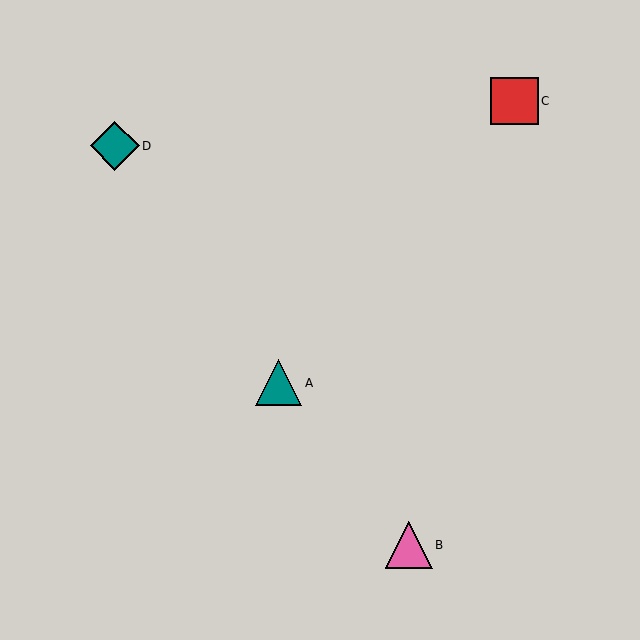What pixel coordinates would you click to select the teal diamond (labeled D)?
Click at (115, 146) to select the teal diamond D.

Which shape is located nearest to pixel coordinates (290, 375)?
The teal triangle (labeled A) at (279, 383) is nearest to that location.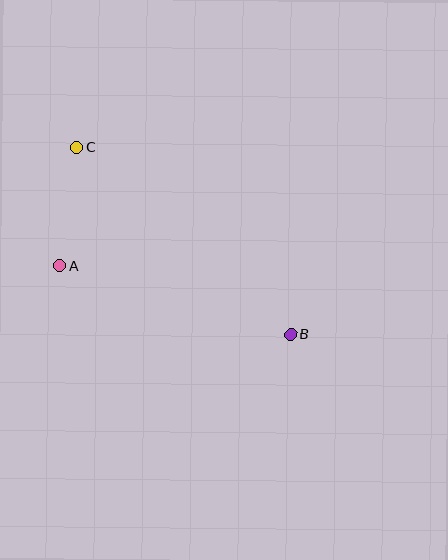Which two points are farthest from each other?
Points B and C are farthest from each other.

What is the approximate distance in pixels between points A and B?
The distance between A and B is approximately 241 pixels.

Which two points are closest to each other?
Points A and C are closest to each other.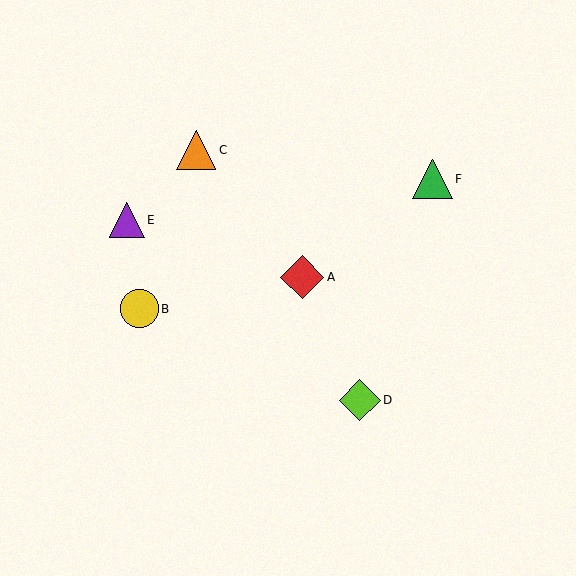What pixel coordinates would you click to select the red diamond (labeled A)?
Click at (302, 277) to select the red diamond A.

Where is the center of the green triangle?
The center of the green triangle is at (432, 179).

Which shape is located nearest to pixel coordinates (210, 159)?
The orange triangle (labeled C) at (196, 150) is nearest to that location.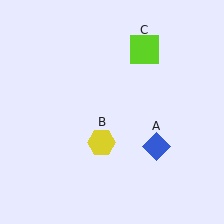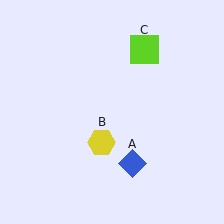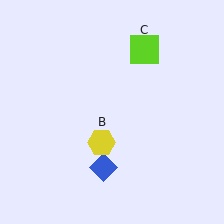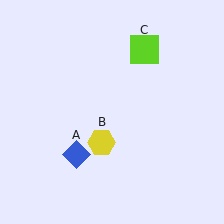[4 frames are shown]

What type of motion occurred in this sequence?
The blue diamond (object A) rotated clockwise around the center of the scene.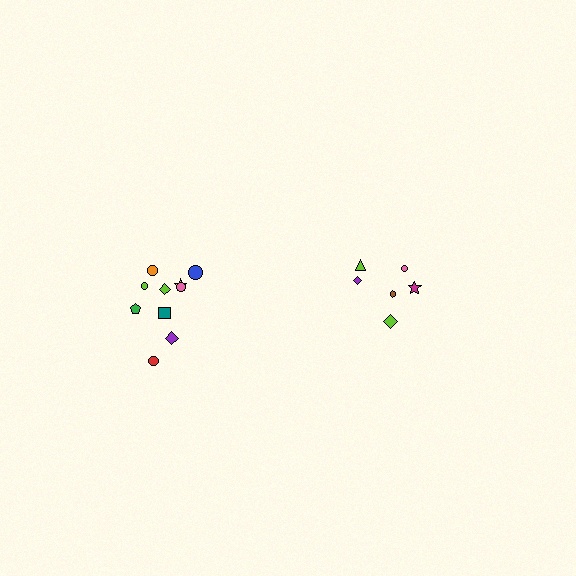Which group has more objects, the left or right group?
The left group.